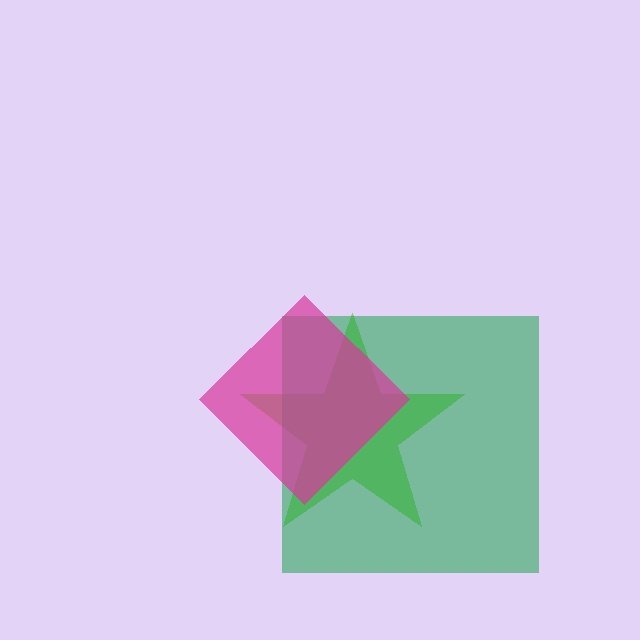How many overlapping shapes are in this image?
There are 3 overlapping shapes in the image.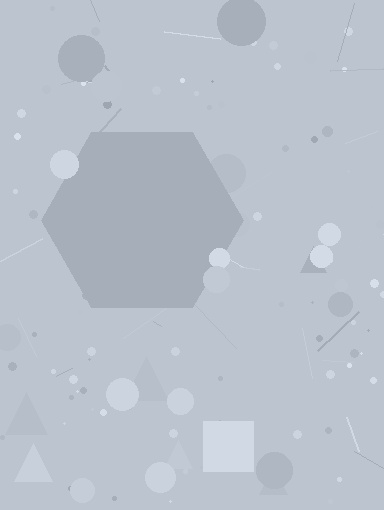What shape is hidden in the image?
A hexagon is hidden in the image.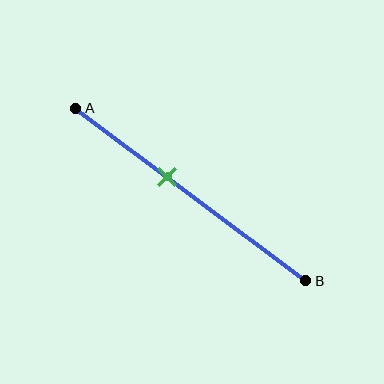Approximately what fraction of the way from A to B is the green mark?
The green mark is approximately 40% of the way from A to B.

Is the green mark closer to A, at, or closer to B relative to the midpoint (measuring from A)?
The green mark is closer to point A than the midpoint of segment AB.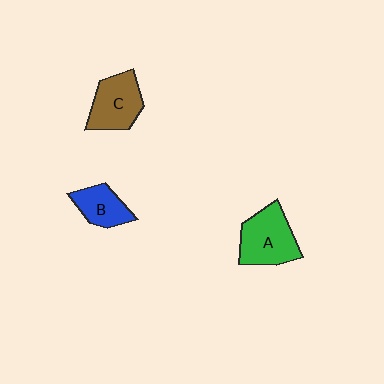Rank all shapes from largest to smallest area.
From largest to smallest: A (green), C (brown), B (blue).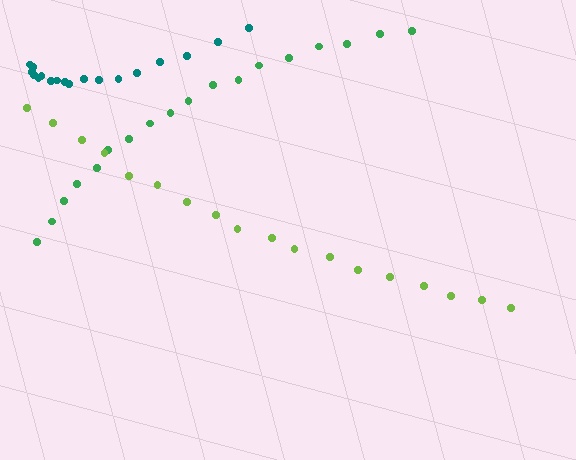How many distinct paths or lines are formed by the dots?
There are 3 distinct paths.